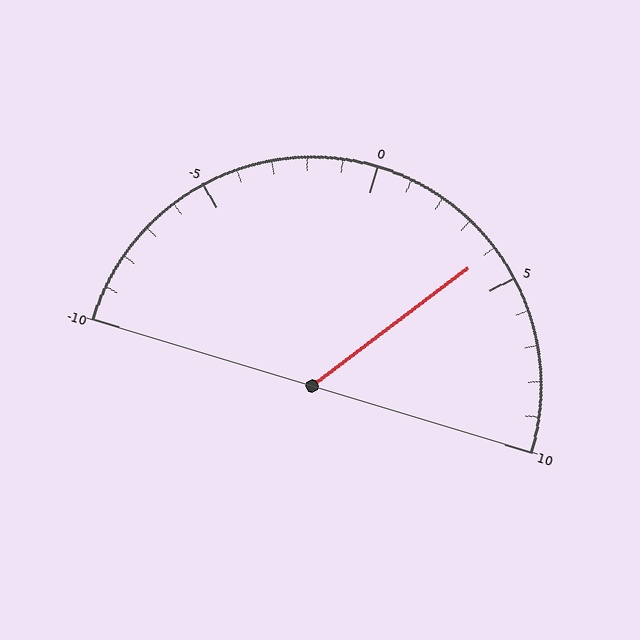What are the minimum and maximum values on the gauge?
The gauge ranges from -10 to 10.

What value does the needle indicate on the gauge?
The needle indicates approximately 4.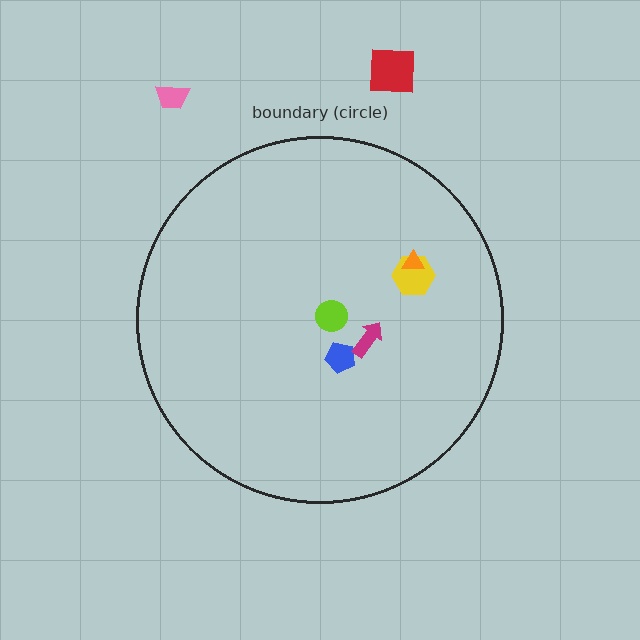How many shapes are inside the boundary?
5 inside, 2 outside.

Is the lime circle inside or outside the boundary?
Inside.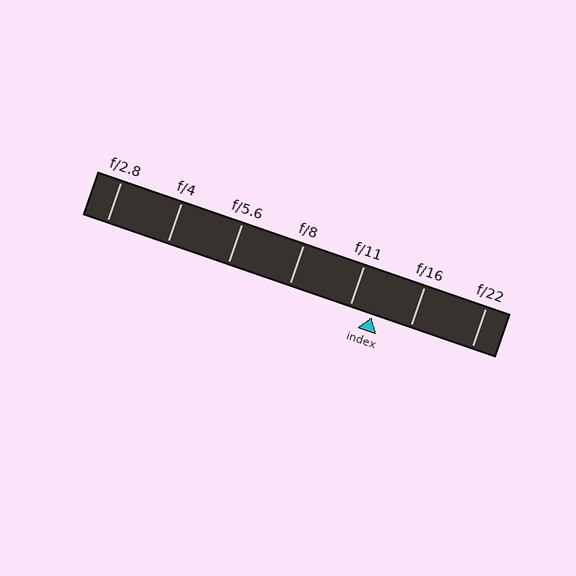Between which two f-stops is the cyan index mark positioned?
The index mark is between f/11 and f/16.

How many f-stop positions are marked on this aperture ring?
There are 7 f-stop positions marked.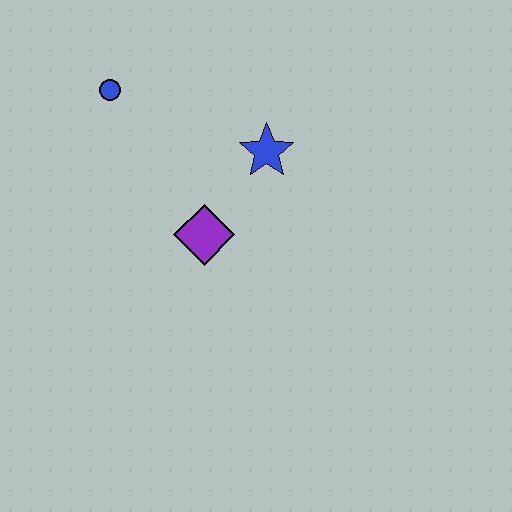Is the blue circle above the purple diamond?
Yes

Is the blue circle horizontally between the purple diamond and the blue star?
No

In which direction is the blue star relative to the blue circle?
The blue star is to the right of the blue circle.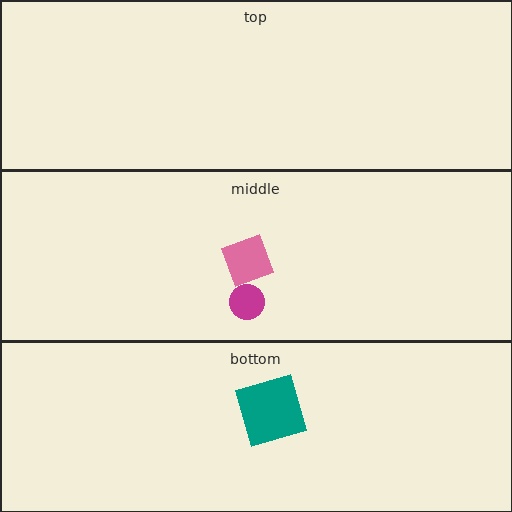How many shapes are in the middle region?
2.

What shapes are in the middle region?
The magenta circle, the pink diamond.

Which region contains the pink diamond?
The middle region.